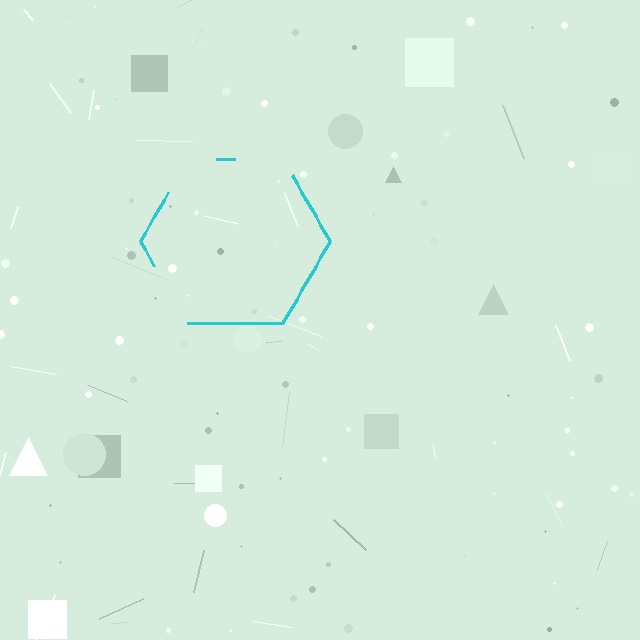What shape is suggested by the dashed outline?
The dashed outline suggests a hexagon.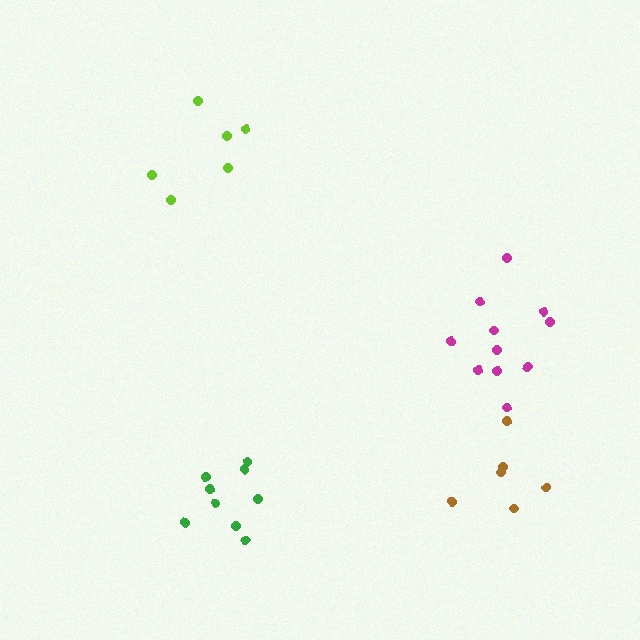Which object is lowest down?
The green cluster is bottommost.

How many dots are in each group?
Group 1: 9 dots, Group 2: 11 dots, Group 3: 6 dots, Group 4: 6 dots (32 total).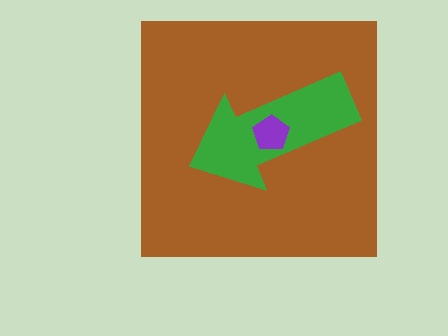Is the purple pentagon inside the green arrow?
Yes.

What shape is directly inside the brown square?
The green arrow.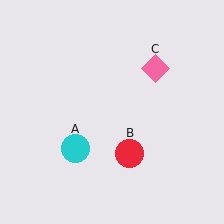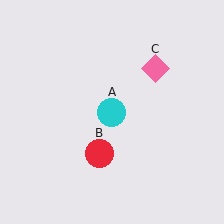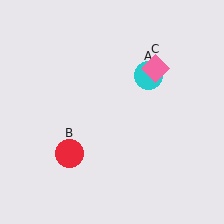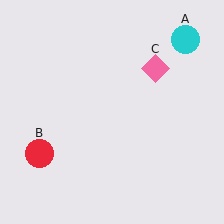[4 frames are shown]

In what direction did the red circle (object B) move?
The red circle (object B) moved left.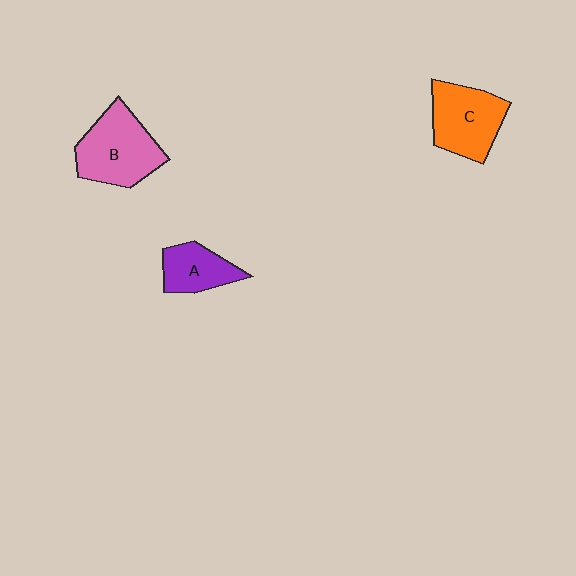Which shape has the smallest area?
Shape A (purple).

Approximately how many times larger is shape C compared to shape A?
Approximately 1.5 times.